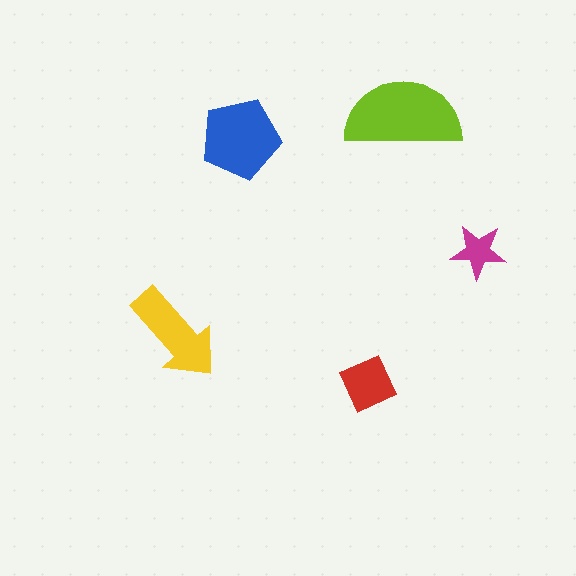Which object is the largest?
The lime semicircle.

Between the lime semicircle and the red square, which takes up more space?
The lime semicircle.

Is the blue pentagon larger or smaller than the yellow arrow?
Larger.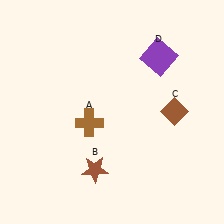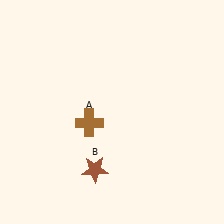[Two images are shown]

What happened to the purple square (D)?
The purple square (D) was removed in Image 2. It was in the top-right area of Image 1.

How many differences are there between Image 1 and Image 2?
There are 2 differences between the two images.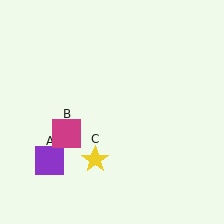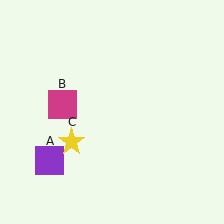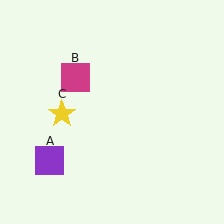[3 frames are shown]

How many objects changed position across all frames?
2 objects changed position: magenta square (object B), yellow star (object C).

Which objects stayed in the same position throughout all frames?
Purple square (object A) remained stationary.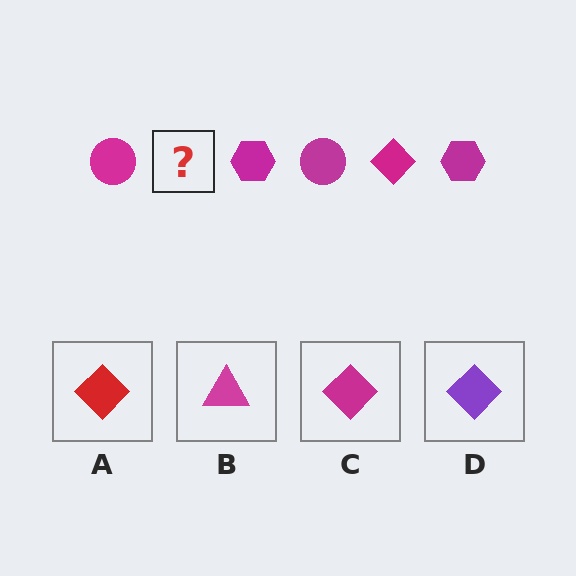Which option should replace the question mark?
Option C.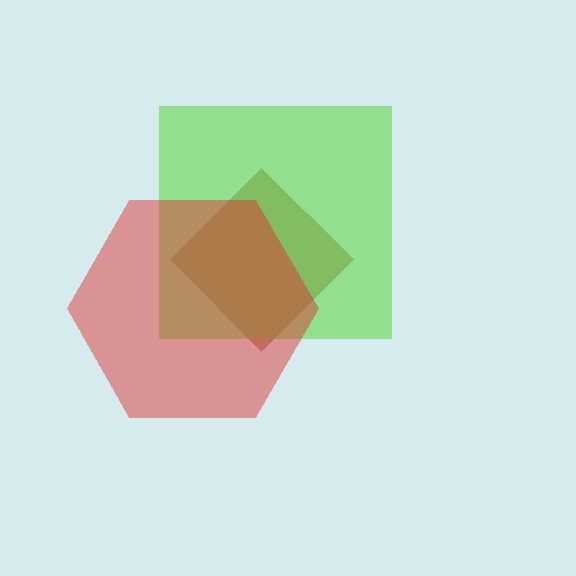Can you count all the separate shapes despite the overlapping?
Yes, there are 3 separate shapes.